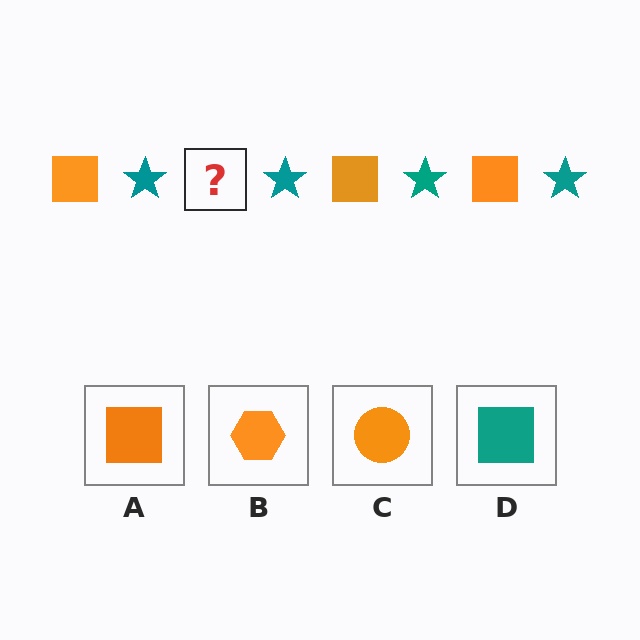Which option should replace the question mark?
Option A.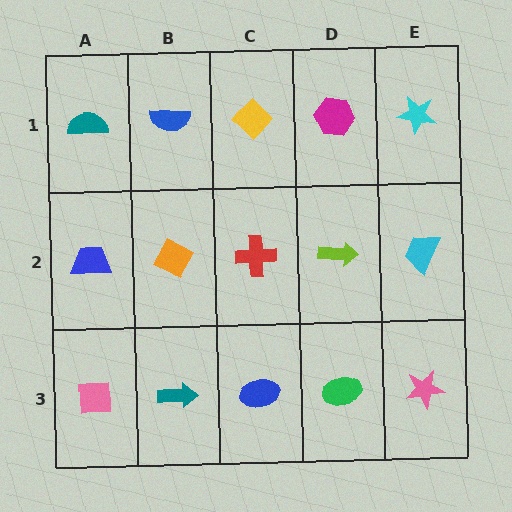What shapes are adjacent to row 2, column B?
A blue semicircle (row 1, column B), a teal arrow (row 3, column B), a blue trapezoid (row 2, column A), a red cross (row 2, column C).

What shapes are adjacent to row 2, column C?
A yellow diamond (row 1, column C), a blue ellipse (row 3, column C), an orange diamond (row 2, column B), a lime arrow (row 2, column D).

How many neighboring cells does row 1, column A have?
2.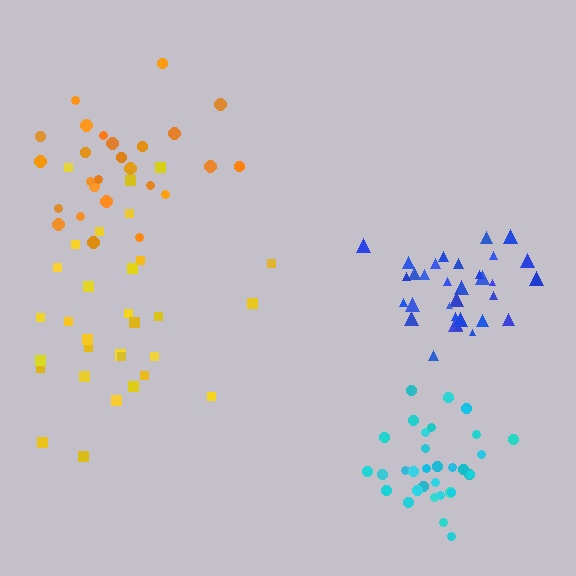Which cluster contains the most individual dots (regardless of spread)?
Blue (33).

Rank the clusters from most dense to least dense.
blue, cyan, orange, yellow.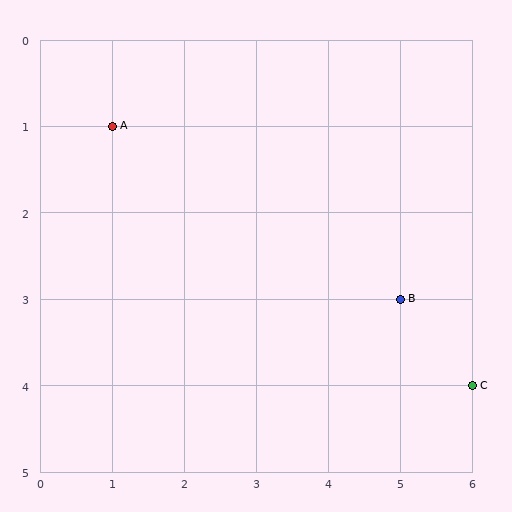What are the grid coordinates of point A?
Point A is at grid coordinates (1, 1).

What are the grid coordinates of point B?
Point B is at grid coordinates (5, 3).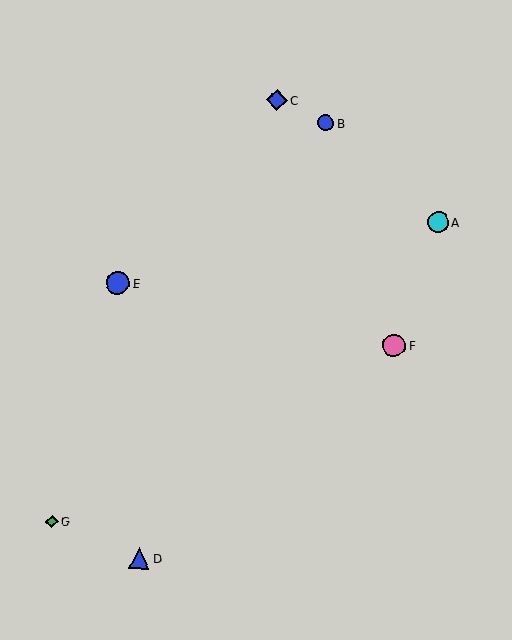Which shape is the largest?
The blue circle (labeled E) is the largest.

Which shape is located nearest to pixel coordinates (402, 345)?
The pink circle (labeled F) at (394, 345) is nearest to that location.